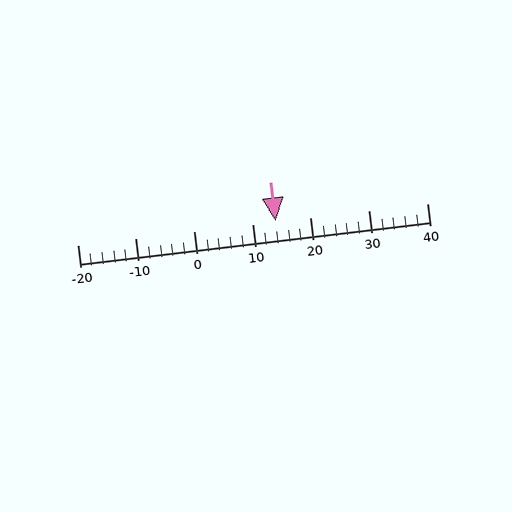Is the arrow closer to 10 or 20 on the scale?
The arrow is closer to 10.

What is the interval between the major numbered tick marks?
The major tick marks are spaced 10 units apart.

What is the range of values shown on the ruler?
The ruler shows values from -20 to 40.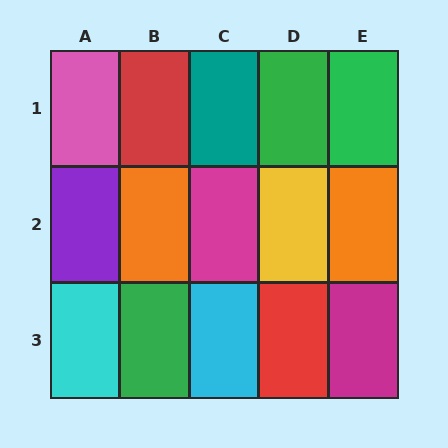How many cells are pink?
1 cell is pink.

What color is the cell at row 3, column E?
Magenta.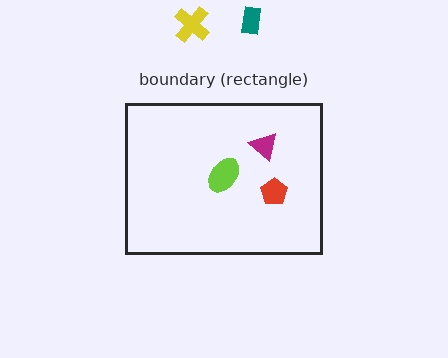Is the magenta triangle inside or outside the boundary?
Inside.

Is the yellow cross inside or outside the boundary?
Outside.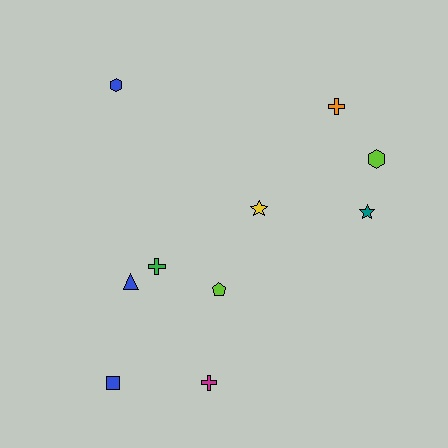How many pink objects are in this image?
There are no pink objects.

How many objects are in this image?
There are 10 objects.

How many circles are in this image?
There are no circles.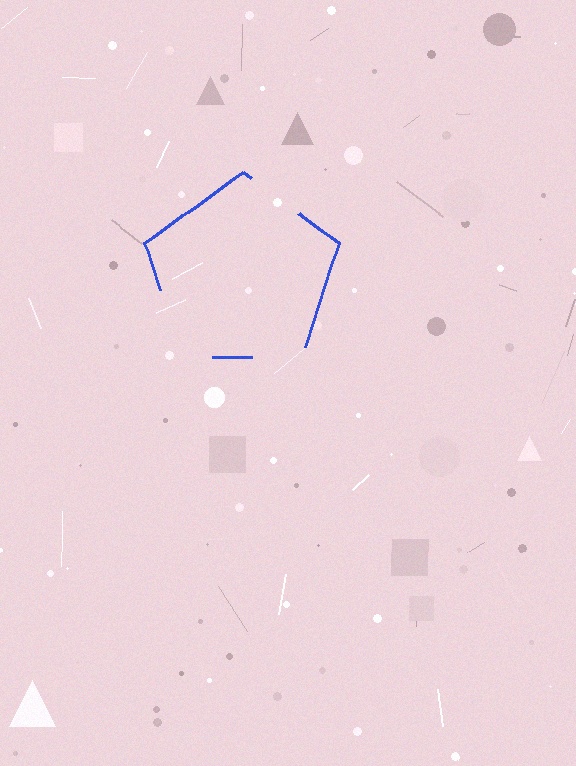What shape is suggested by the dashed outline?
The dashed outline suggests a pentagon.